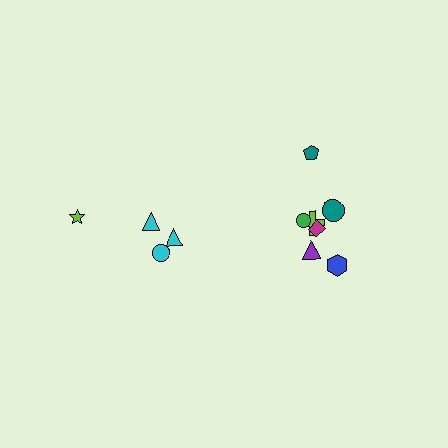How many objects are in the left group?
There are 4 objects.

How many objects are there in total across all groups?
There are 11 objects.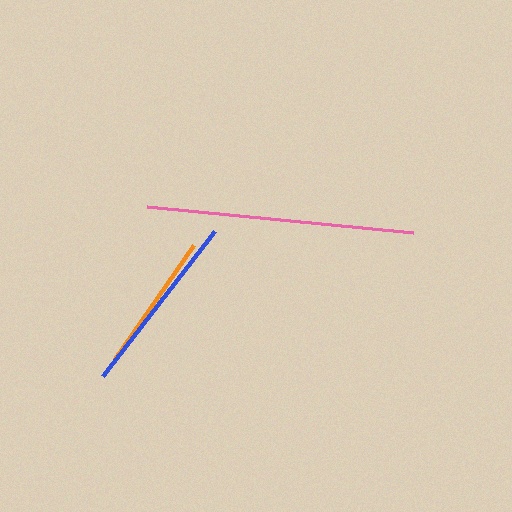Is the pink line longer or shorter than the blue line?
The pink line is longer than the blue line.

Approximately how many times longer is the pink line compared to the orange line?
The pink line is approximately 1.9 times the length of the orange line.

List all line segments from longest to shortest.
From longest to shortest: pink, blue, orange.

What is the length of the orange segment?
The orange segment is approximately 138 pixels long.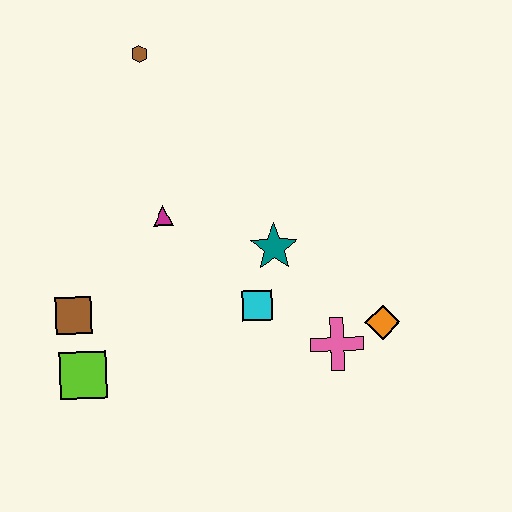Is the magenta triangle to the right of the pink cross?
No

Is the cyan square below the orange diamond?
No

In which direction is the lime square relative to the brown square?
The lime square is below the brown square.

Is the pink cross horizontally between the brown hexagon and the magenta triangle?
No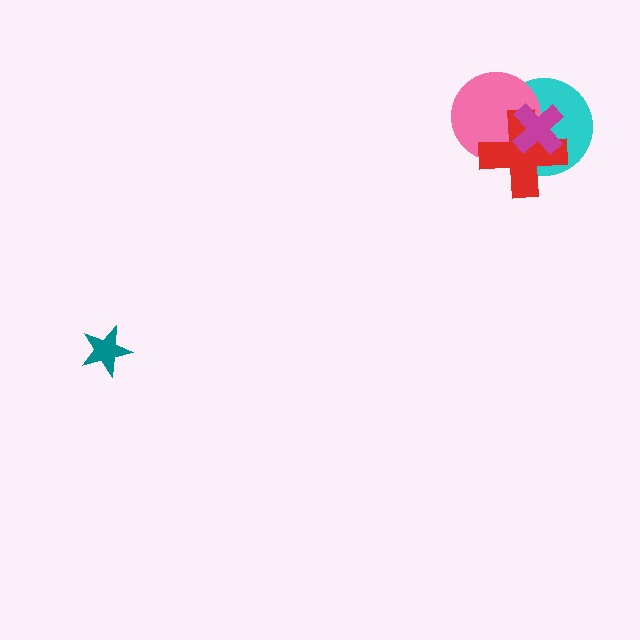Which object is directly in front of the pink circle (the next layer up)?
The red cross is directly in front of the pink circle.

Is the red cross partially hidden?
Yes, it is partially covered by another shape.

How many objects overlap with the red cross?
3 objects overlap with the red cross.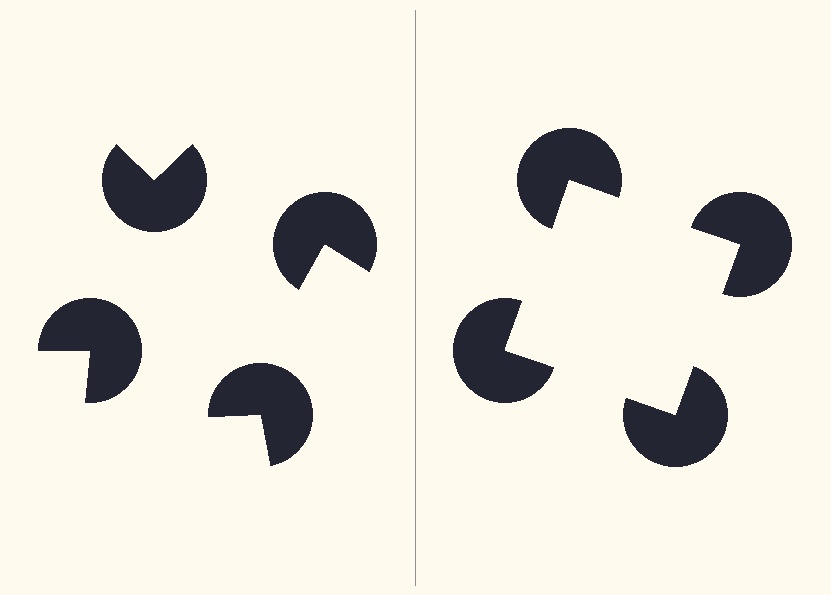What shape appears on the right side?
An illusory square.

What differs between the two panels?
The pac-man discs are positioned identically on both sides; only the wedge orientations differ. On the right they align to a square; on the left they are misaligned.